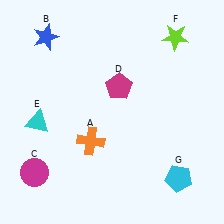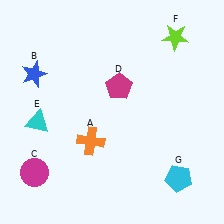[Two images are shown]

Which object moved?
The blue star (B) moved down.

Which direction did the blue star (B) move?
The blue star (B) moved down.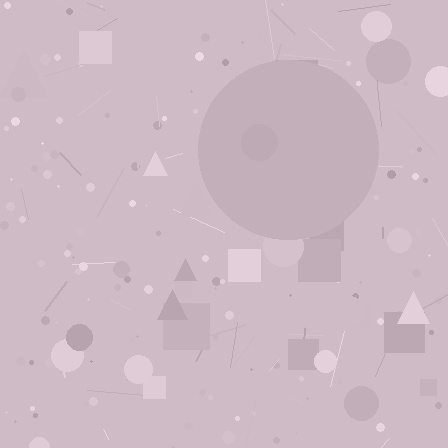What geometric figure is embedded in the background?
A circle is embedded in the background.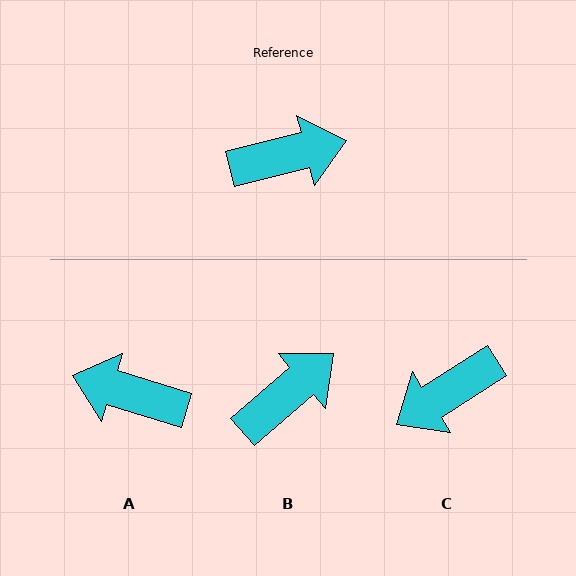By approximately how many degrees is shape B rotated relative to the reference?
Approximately 27 degrees counter-clockwise.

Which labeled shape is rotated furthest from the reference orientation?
C, about 162 degrees away.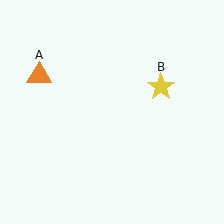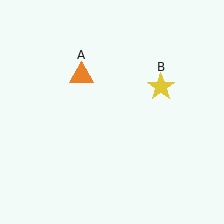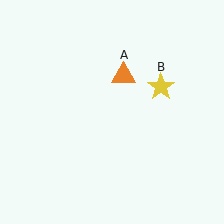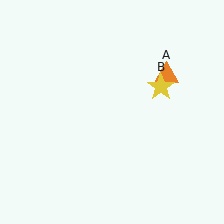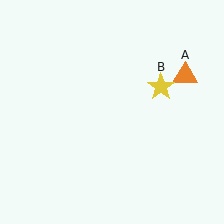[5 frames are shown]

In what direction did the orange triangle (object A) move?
The orange triangle (object A) moved right.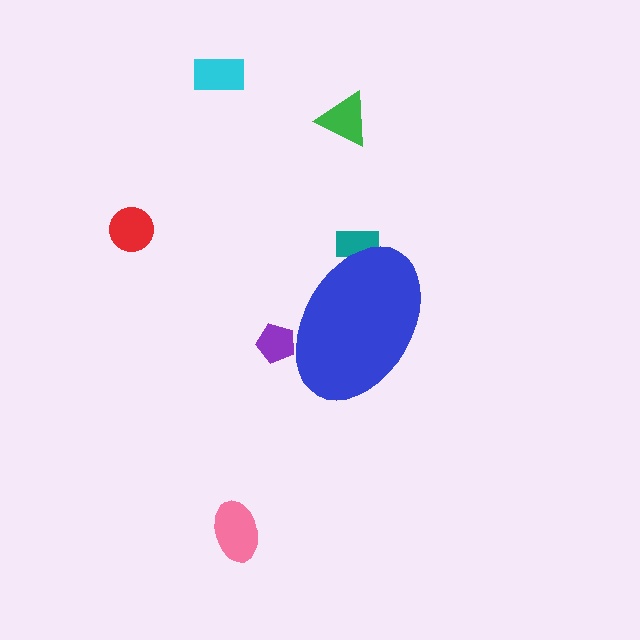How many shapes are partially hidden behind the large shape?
2 shapes are partially hidden.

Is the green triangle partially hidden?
No, the green triangle is fully visible.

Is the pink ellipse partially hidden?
No, the pink ellipse is fully visible.